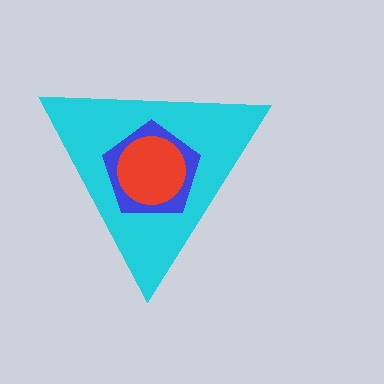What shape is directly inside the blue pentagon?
The red circle.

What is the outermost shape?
The cyan triangle.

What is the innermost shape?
The red circle.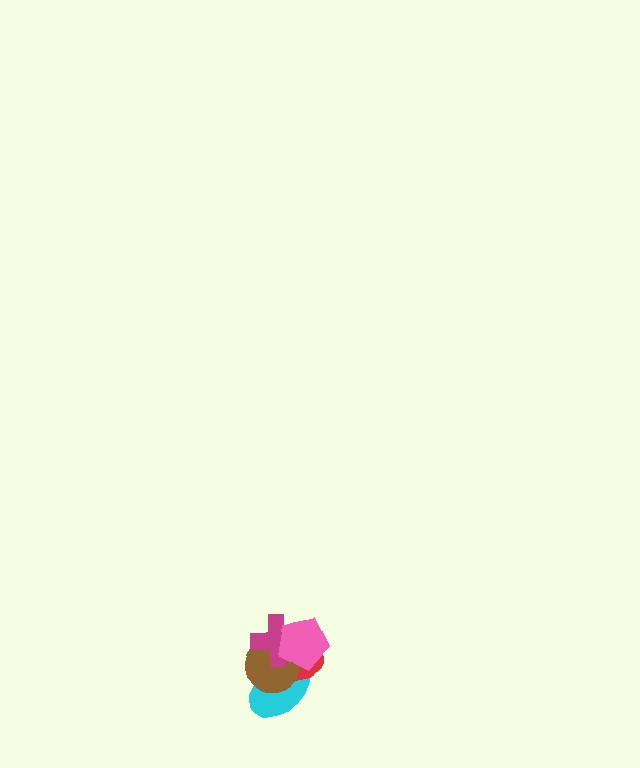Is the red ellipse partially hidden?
Yes, it is partially covered by another shape.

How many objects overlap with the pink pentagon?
4 objects overlap with the pink pentagon.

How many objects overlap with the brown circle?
4 objects overlap with the brown circle.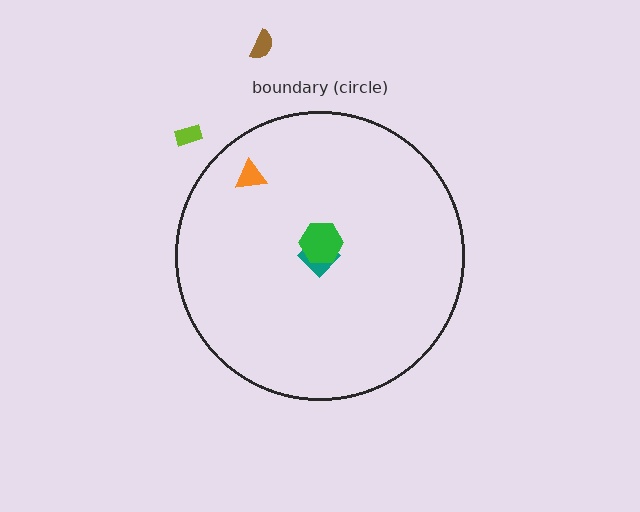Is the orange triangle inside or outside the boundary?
Inside.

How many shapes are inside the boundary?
3 inside, 2 outside.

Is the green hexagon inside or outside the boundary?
Inside.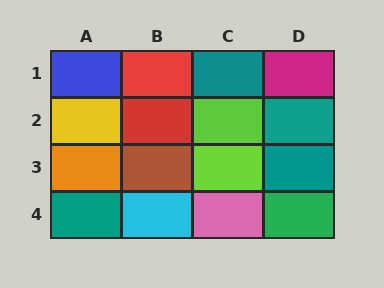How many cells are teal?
4 cells are teal.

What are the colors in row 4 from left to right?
Teal, cyan, pink, green.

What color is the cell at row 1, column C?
Teal.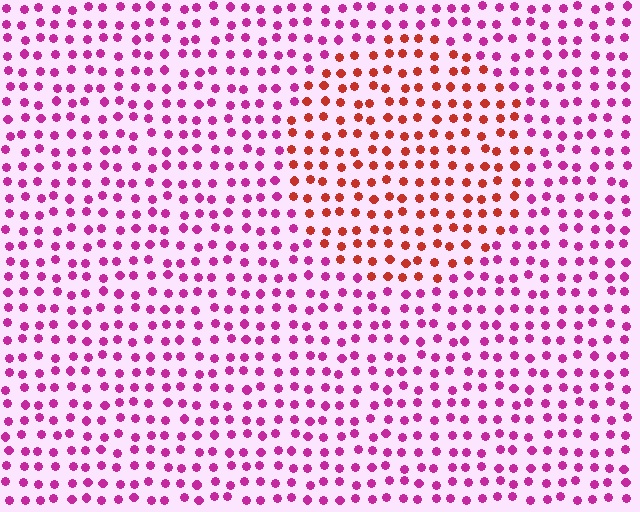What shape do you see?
I see a circle.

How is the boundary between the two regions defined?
The boundary is defined purely by a slight shift in hue (about 49 degrees). Spacing, size, and orientation are identical on both sides.